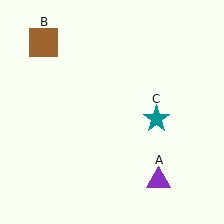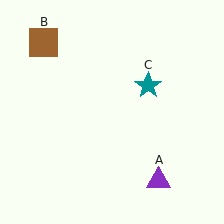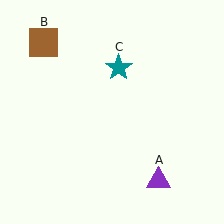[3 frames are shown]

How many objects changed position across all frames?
1 object changed position: teal star (object C).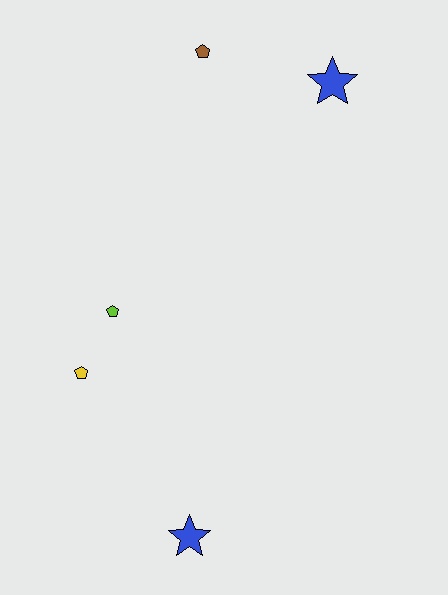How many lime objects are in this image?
There is 1 lime object.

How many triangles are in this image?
There are no triangles.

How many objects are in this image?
There are 5 objects.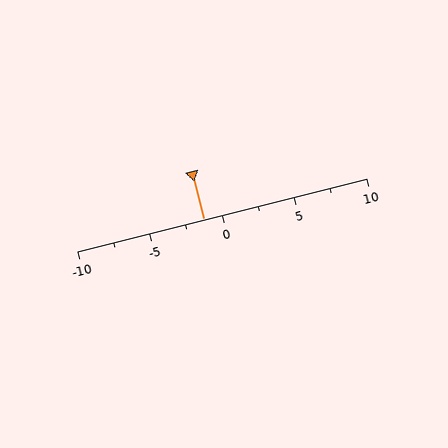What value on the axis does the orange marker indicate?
The marker indicates approximately -1.2.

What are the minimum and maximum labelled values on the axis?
The axis runs from -10 to 10.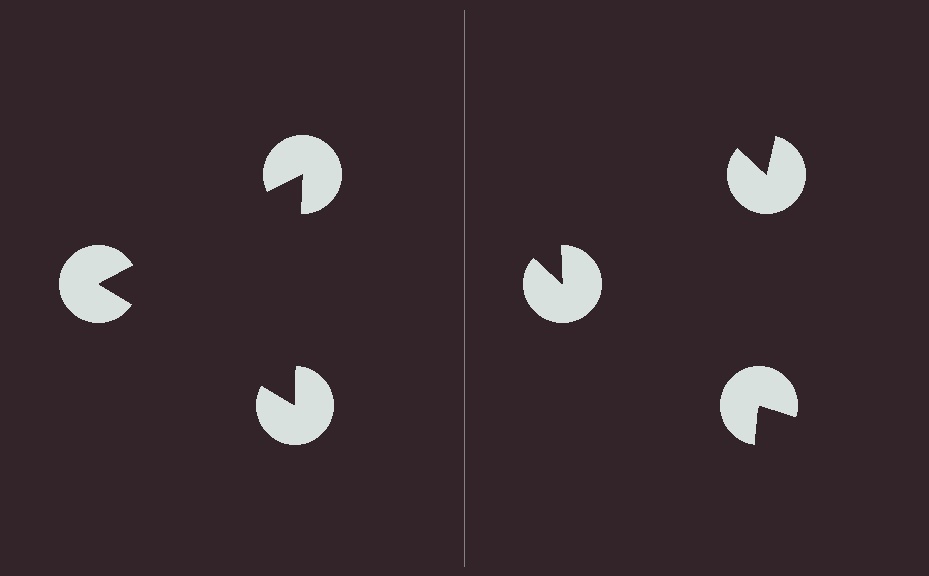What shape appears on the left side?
An illusory triangle.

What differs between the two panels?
The pac-man discs are positioned identically on both sides; only the wedge orientations differ. On the left they align to a triangle; on the right they are misaligned.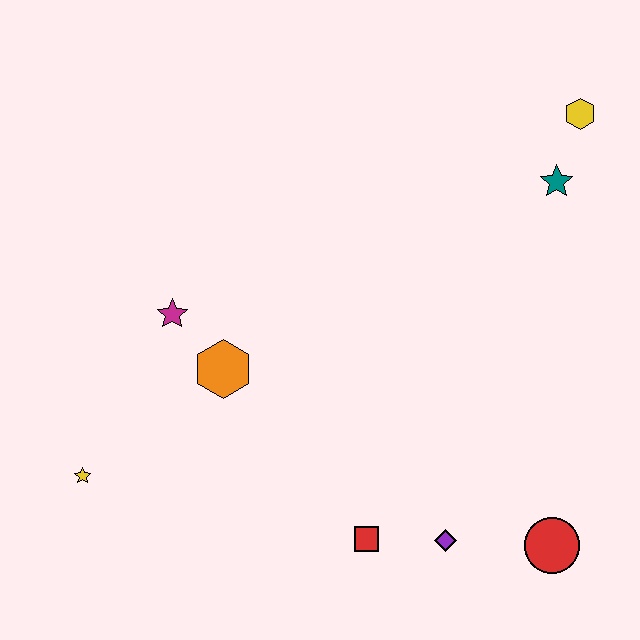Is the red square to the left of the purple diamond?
Yes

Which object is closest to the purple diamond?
The red square is closest to the purple diamond.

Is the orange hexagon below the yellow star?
No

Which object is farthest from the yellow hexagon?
The yellow star is farthest from the yellow hexagon.